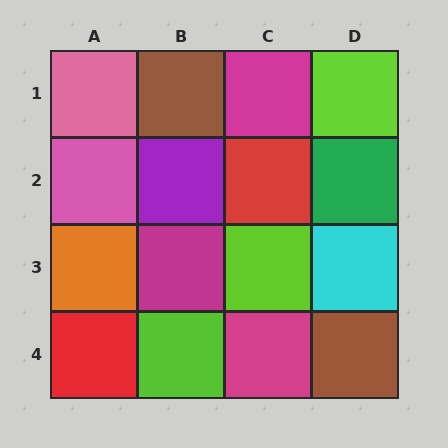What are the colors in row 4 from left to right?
Red, lime, magenta, brown.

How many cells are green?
1 cell is green.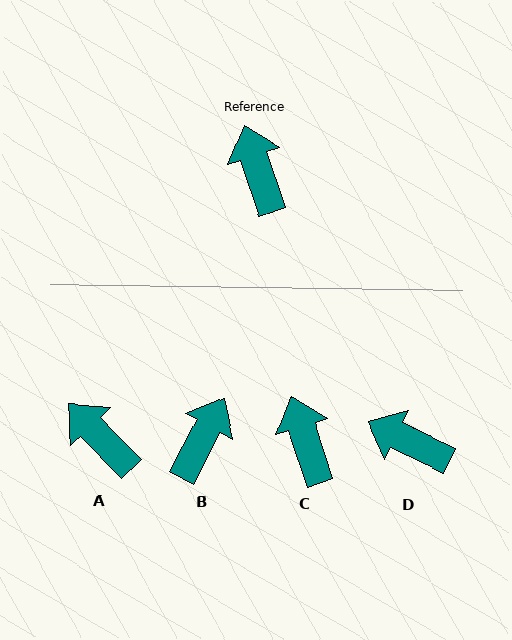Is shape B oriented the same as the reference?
No, it is off by about 46 degrees.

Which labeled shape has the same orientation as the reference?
C.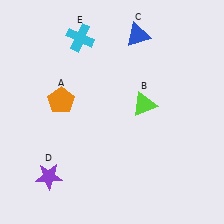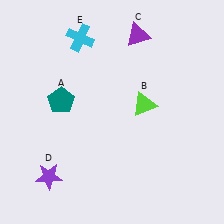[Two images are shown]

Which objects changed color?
A changed from orange to teal. C changed from blue to purple.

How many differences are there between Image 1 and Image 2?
There are 2 differences between the two images.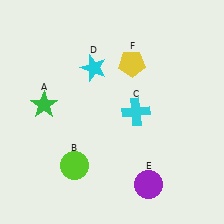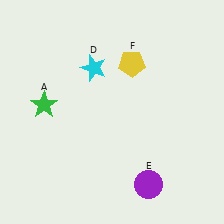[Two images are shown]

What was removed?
The lime circle (B), the cyan cross (C) were removed in Image 2.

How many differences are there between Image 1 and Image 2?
There are 2 differences between the two images.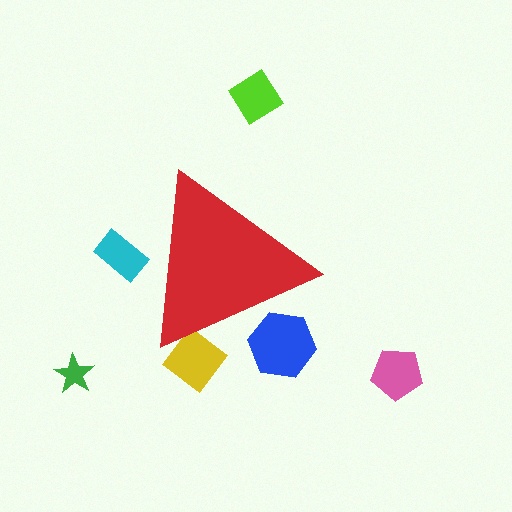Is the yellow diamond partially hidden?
Yes, the yellow diamond is partially hidden behind the red triangle.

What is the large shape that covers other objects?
A red triangle.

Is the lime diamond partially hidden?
No, the lime diamond is fully visible.